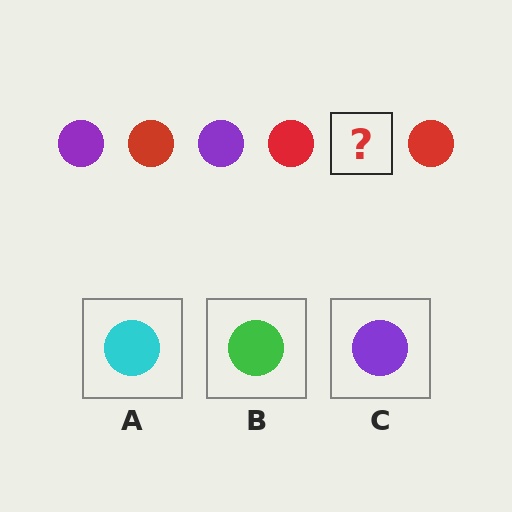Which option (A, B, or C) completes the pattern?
C.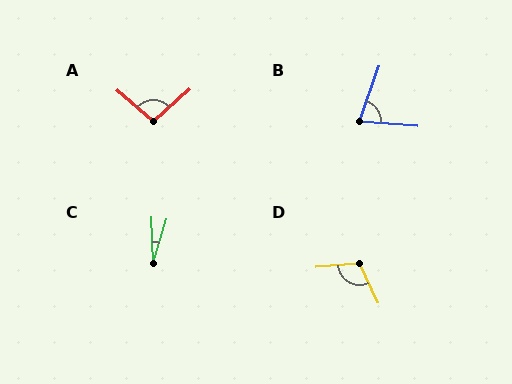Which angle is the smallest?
C, at approximately 19 degrees.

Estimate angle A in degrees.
Approximately 97 degrees.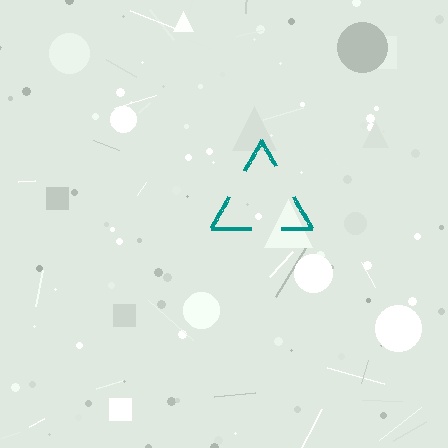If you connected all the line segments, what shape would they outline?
They would outline a triangle.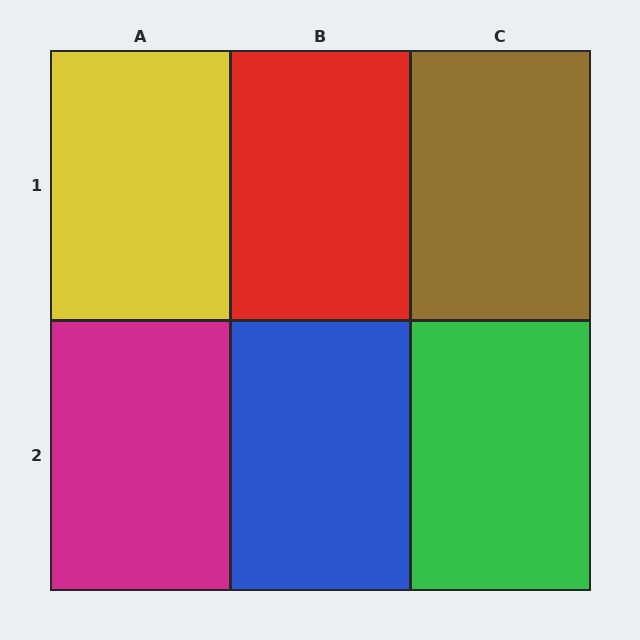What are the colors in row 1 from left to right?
Yellow, red, brown.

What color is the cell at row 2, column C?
Green.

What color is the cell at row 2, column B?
Blue.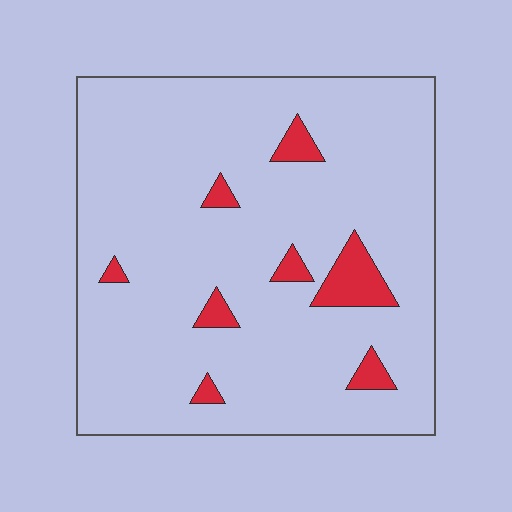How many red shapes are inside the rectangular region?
8.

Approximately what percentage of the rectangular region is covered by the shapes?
Approximately 10%.